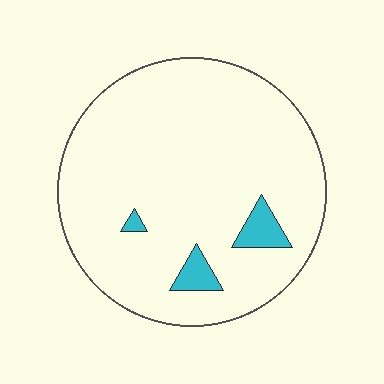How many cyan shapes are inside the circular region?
3.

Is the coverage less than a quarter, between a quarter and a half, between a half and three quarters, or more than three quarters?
Less than a quarter.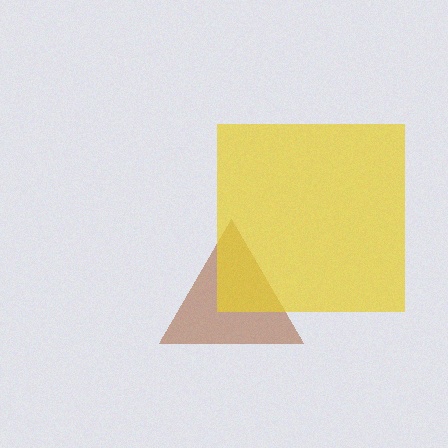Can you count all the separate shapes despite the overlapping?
Yes, there are 2 separate shapes.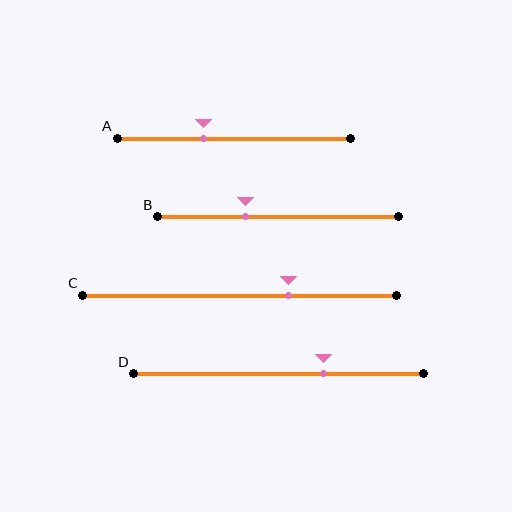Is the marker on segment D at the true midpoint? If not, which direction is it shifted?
No, the marker on segment D is shifted to the right by about 15% of the segment length.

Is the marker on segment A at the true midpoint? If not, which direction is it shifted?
No, the marker on segment A is shifted to the left by about 13% of the segment length.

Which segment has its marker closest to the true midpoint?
Segment A has its marker closest to the true midpoint.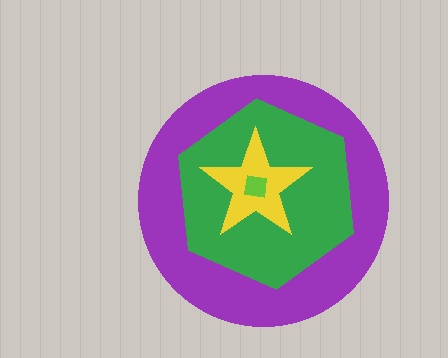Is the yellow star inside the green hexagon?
Yes.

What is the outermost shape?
The purple circle.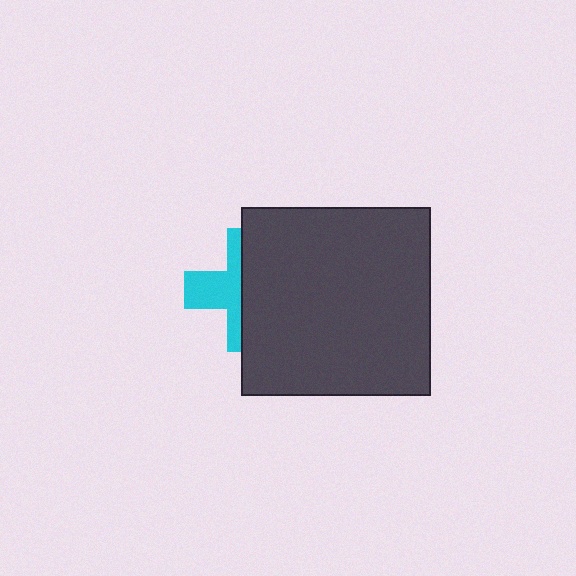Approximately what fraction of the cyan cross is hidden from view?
Roughly 57% of the cyan cross is hidden behind the dark gray square.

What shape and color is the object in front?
The object in front is a dark gray square.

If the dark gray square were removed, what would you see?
You would see the complete cyan cross.